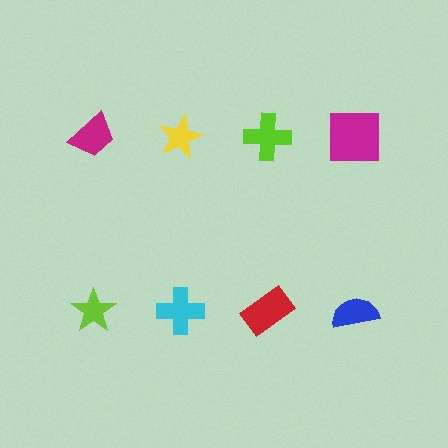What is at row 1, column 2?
A yellow star.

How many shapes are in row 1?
4 shapes.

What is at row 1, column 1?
A magenta trapezoid.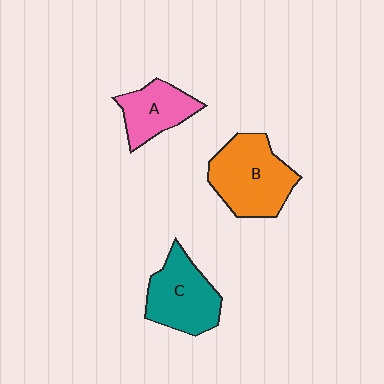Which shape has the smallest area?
Shape A (pink).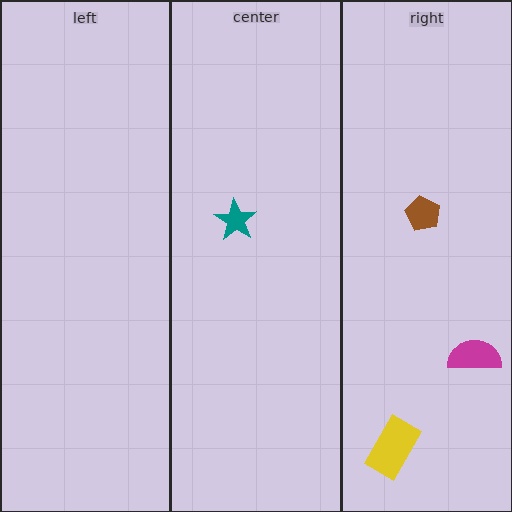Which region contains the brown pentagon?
The right region.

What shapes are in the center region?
The teal star.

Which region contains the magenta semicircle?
The right region.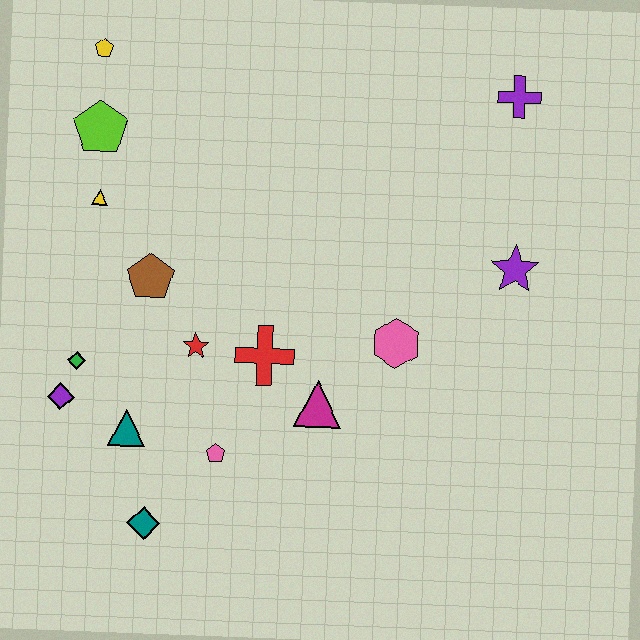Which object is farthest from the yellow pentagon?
The teal diamond is farthest from the yellow pentagon.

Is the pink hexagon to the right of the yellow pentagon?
Yes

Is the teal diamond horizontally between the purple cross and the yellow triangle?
Yes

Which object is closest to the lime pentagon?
The yellow triangle is closest to the lime pentagon.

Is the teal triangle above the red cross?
No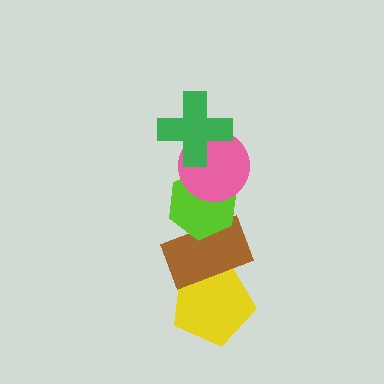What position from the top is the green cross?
The green cross is 1st from the top.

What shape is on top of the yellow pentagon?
The brown rectangle is on top of the yellow pentagon.